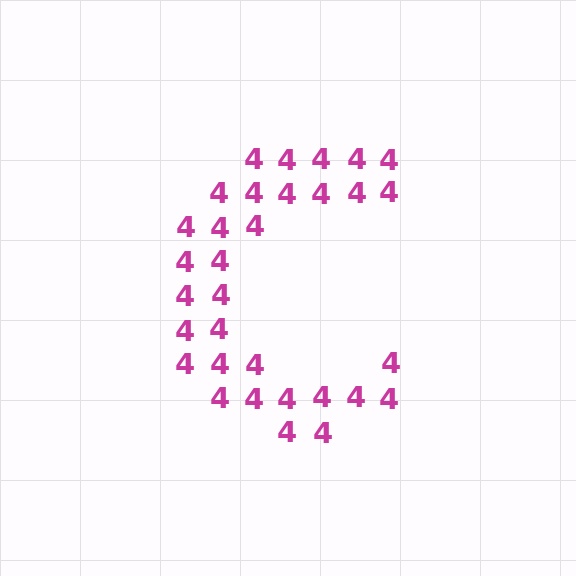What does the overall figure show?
The overall figure shows the letter C.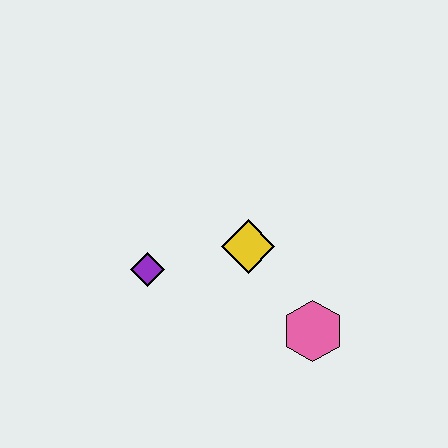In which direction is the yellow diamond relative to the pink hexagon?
The yellow diamond is above the pink hexagon.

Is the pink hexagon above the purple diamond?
No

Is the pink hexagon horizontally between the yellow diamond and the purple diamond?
No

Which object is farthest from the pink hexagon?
The purple diamond is farthest from the pink hexagon.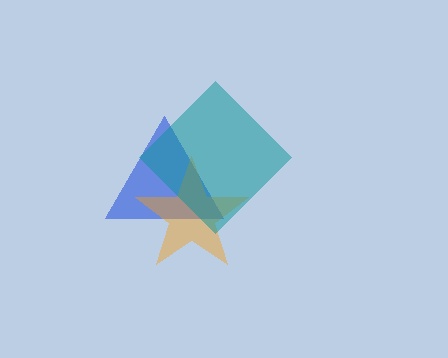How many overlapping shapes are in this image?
There are 3 overlapping shapes in the image.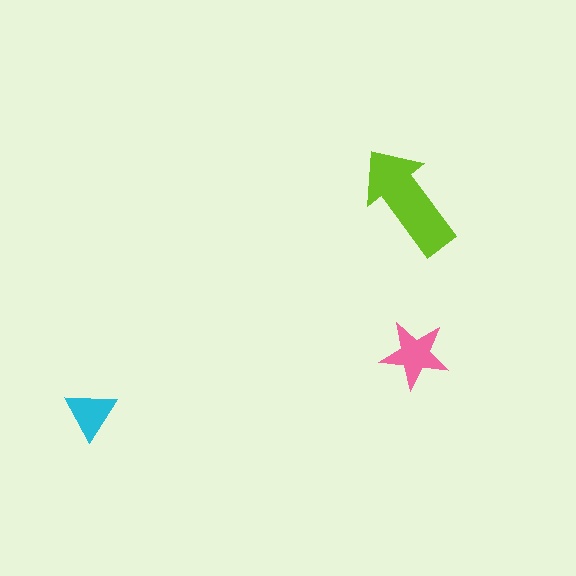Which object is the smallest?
The cyan triangle.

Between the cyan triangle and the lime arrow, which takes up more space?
The lime arrow.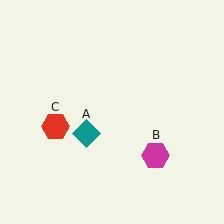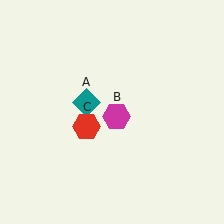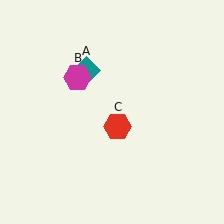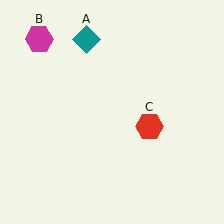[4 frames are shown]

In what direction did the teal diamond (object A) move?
The teal diamond (object A) moved up.